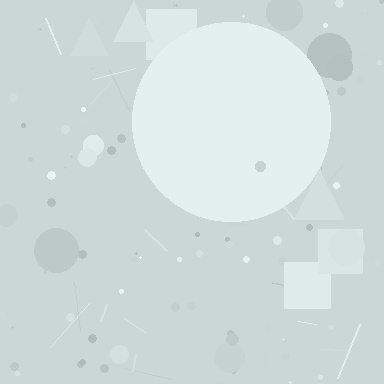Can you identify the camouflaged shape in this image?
The camouflaged shape is a circle.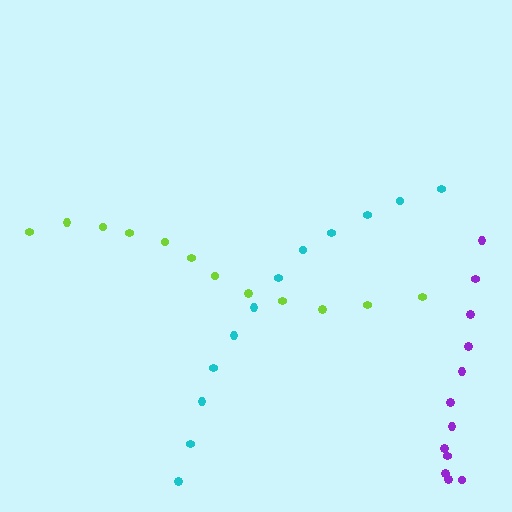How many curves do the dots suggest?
There are 3 distinct paths.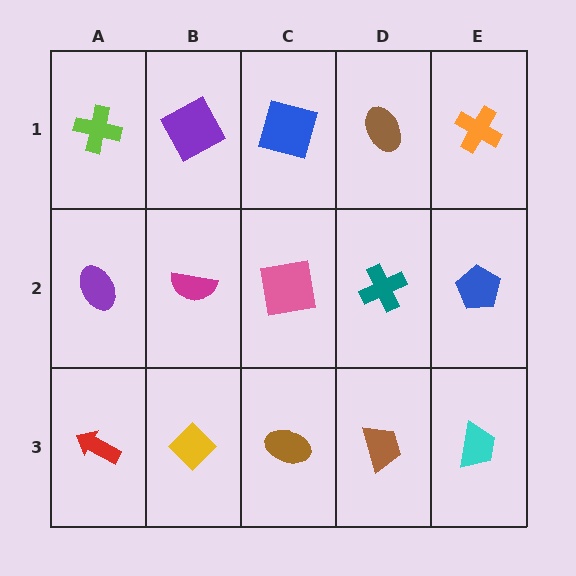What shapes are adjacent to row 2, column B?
A purple square (row 1, column B), a yellow diamond (row 3, column B), a purple ellipse (row 2, column A), a pink square (row 2, column C).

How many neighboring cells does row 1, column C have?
3.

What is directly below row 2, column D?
A brown trapezoid.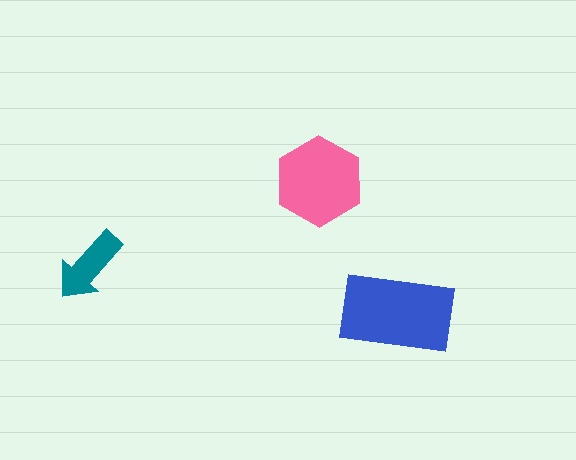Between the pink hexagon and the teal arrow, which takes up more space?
The pink hexagon.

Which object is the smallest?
The teal arrow.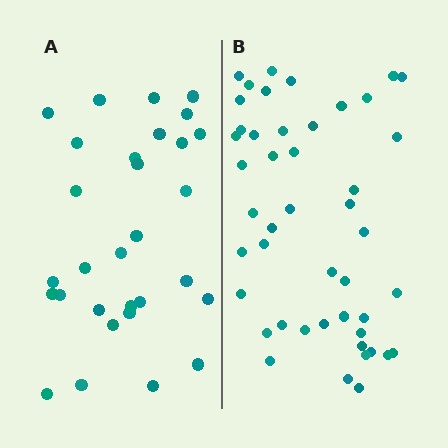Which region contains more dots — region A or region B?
Region B (the right region) has more dots.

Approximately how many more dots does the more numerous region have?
Region B has approximately 15 more dots than region A.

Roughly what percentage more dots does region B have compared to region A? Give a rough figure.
About 55% more.